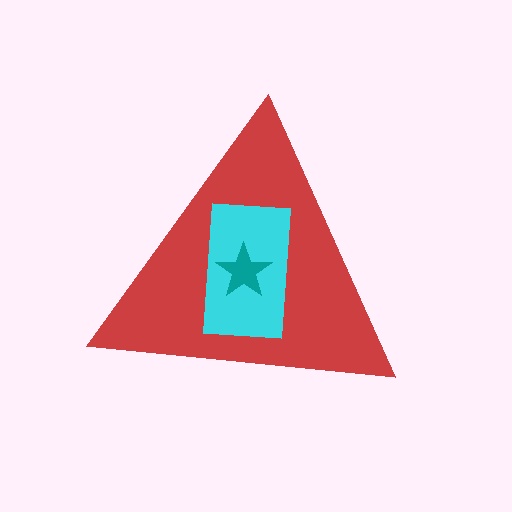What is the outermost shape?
The red triangle.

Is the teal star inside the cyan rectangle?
Yes.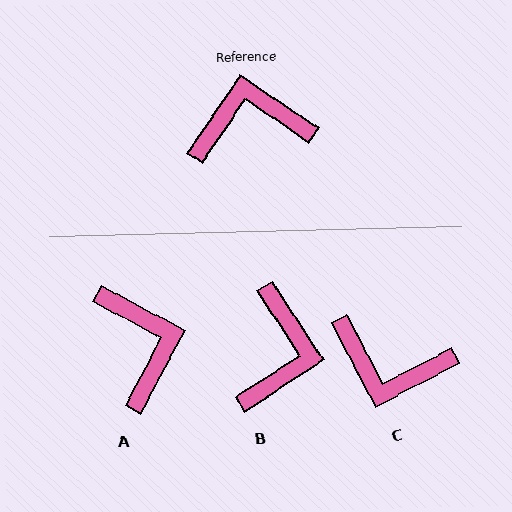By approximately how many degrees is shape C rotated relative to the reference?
Approximately 151 degrees counter-clockwise.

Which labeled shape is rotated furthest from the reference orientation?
C, about 151 degrees away.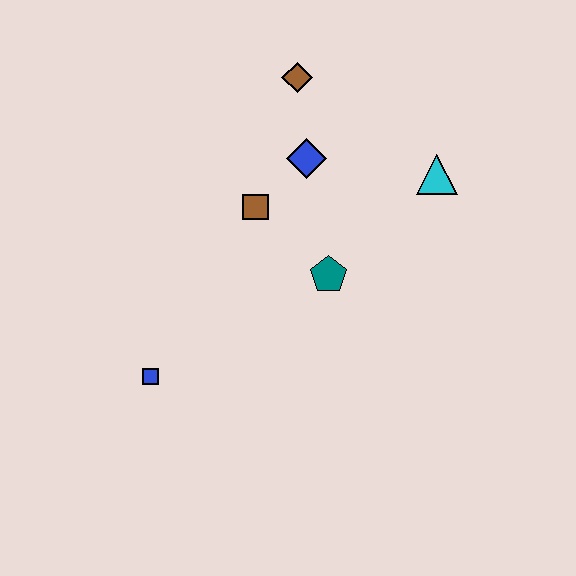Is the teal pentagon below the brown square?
Yes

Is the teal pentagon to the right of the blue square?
Yes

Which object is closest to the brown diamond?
The blue diamond is closest to the brown diamond.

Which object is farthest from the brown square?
The blue square is farthest from the brown square.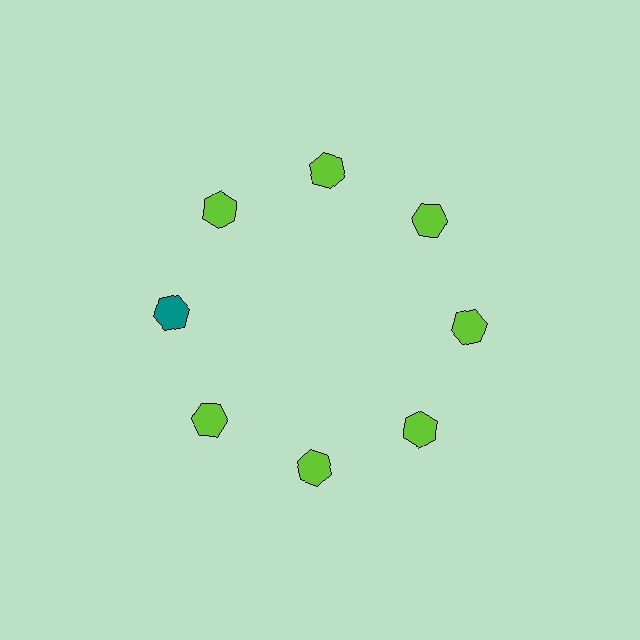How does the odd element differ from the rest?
It has a different color: teal instead of lime.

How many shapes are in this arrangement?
There are 8 shapes arranged in a ring pattern.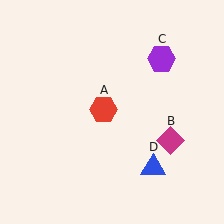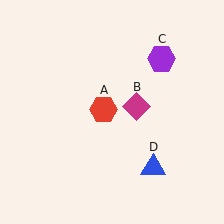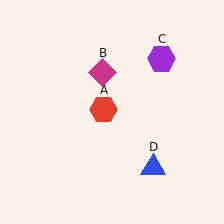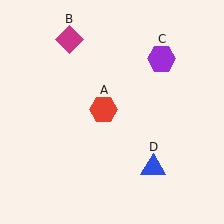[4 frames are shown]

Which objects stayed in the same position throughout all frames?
Red hexagon (object A) and purple hexagon (object C) and blue triangle (object D) remained stationary.